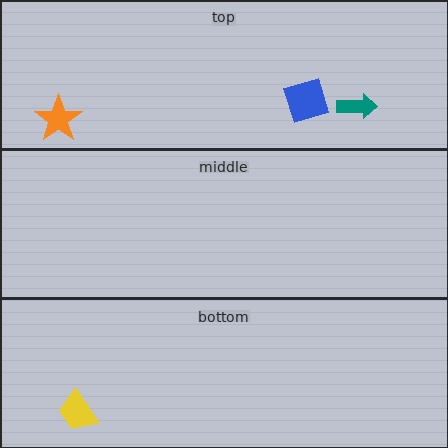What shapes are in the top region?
The blue square, the teal arrow, the orange star.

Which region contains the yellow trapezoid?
The bottom region.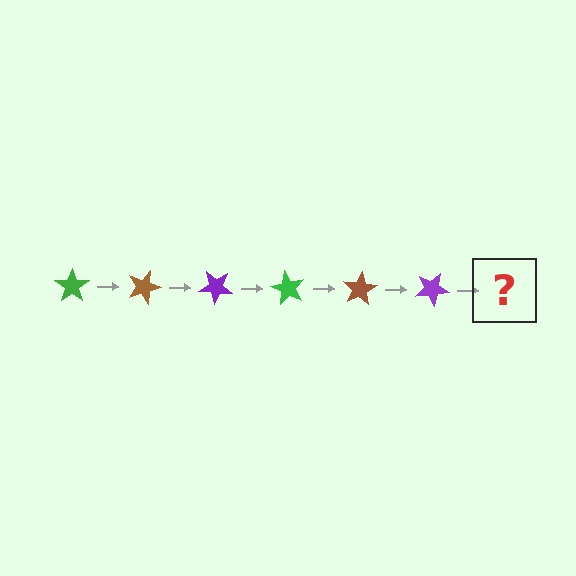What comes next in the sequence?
The next element should be a green star, rotated 120 degrees from the start.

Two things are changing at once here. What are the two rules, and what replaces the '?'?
The two rules are that it rotates 20 degrees each step and the color cycles through green, brown, and purple. The '?' should be a green star, rotated 120 degrees from the start.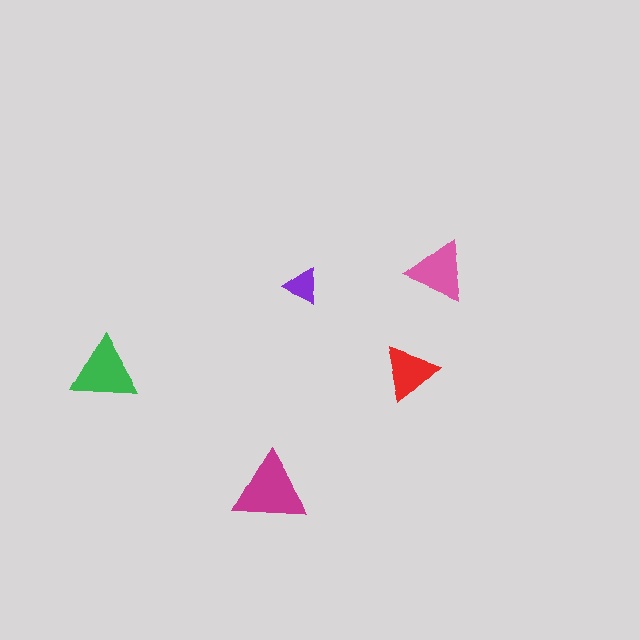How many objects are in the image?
There are 5 objects in the image.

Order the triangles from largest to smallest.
the magenta one, the green one, the pink one, the red one, the purple one.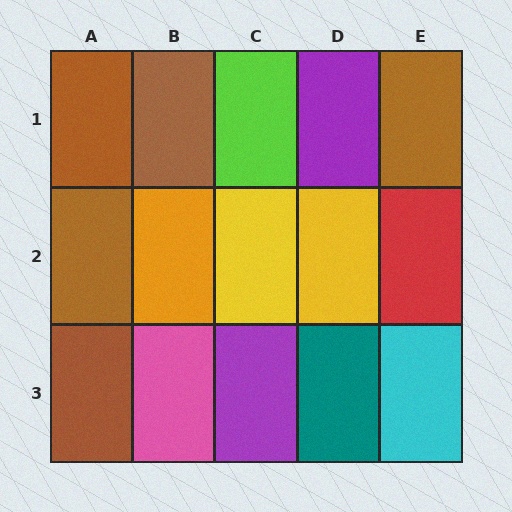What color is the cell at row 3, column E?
Cyan.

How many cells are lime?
1 cell is lime.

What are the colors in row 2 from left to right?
Brown, orange, yellow, yellow, red.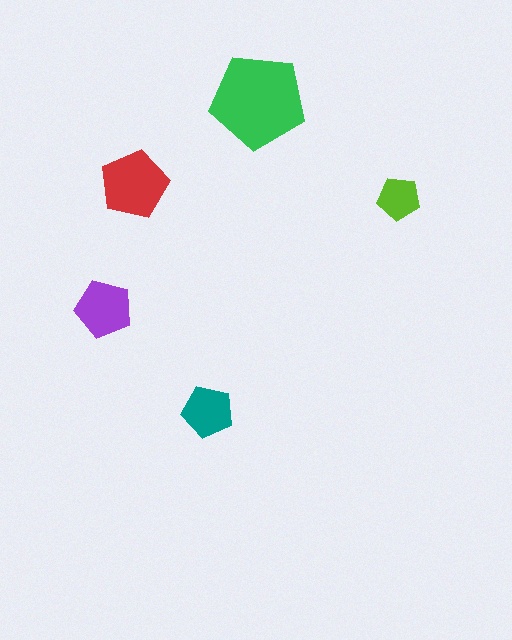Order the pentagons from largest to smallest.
the green one, the red one, the purple one, the teal one, the lime one.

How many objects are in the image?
There are 5 objects in the image.